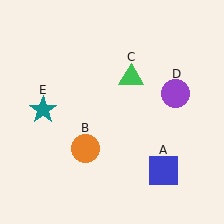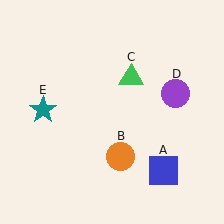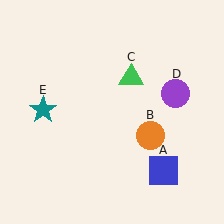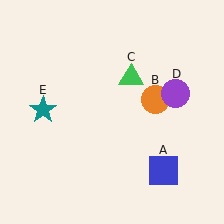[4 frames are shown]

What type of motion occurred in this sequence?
The orange circle (object B) rotated counterclockwise around the center of the scene.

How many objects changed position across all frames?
1 object changed position: orange circle (object B).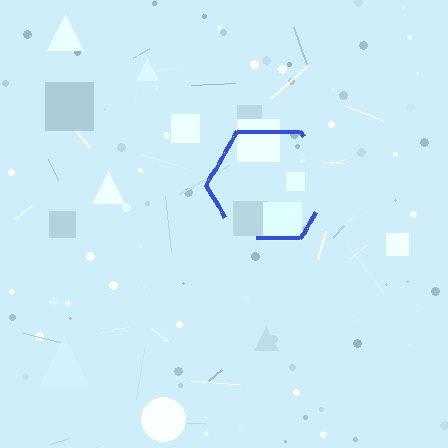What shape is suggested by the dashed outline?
The dashed outline suggests a hexagon.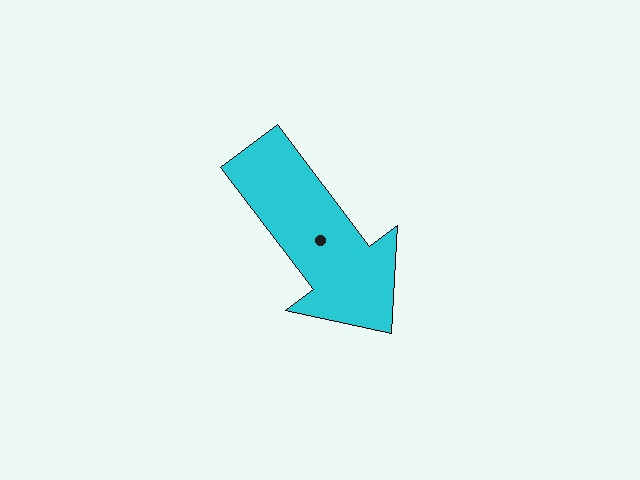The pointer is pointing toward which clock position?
Roughly 5 o'clock.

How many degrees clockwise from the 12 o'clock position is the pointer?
Approximately 143 degrees.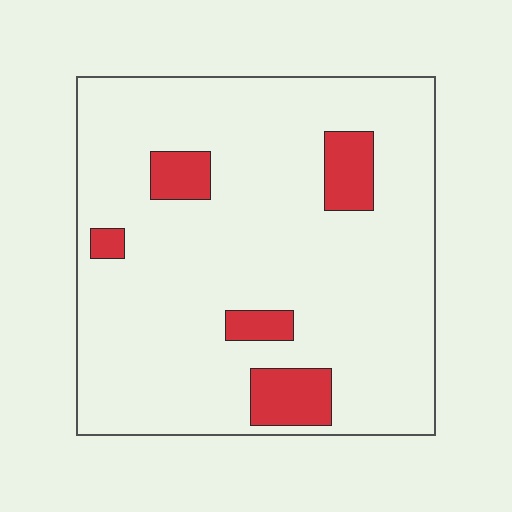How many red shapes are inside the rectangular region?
5.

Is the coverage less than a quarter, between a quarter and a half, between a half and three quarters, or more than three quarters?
Less than a quarter.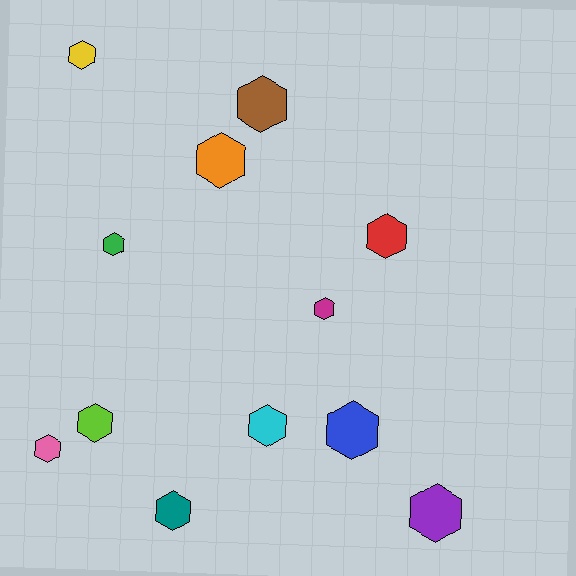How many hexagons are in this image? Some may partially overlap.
There are 12 hexagons.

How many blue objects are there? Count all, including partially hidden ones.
There is 1 blue object.